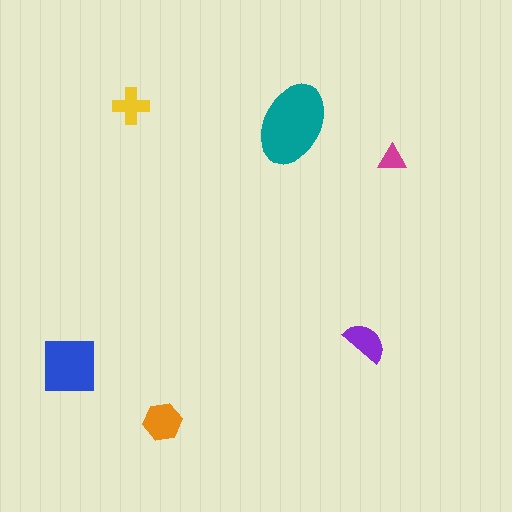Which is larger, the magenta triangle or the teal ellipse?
The teal ellipse.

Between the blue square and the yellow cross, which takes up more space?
The blue square.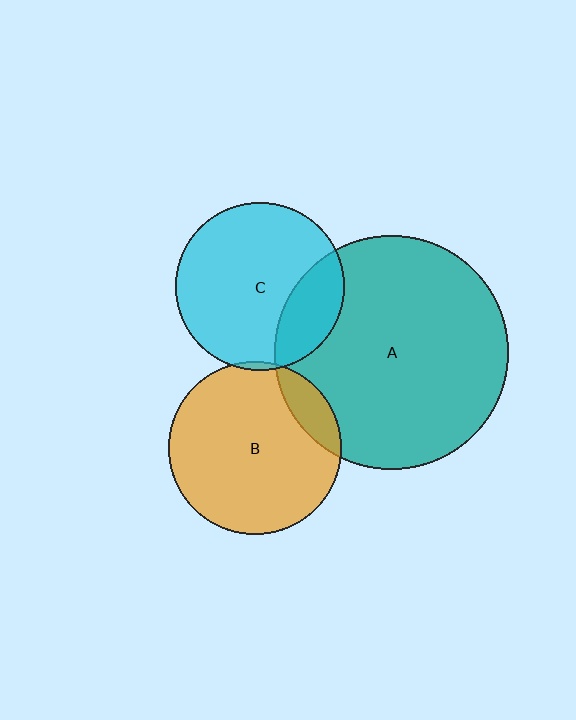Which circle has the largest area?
Circle A (teal).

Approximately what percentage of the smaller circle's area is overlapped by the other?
Approximately 10%.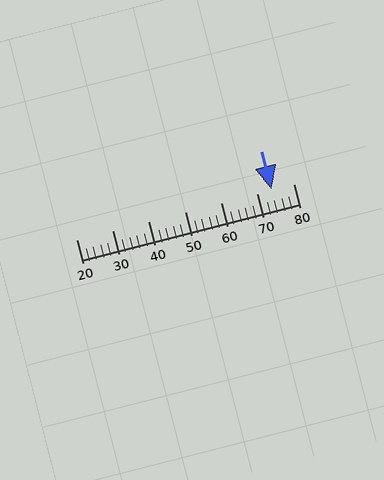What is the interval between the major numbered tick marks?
The major tick marks are spaced 10 units apart.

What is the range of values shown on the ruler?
The ruler shows values from 20 to 80.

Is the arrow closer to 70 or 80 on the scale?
The arrow is closer to 70.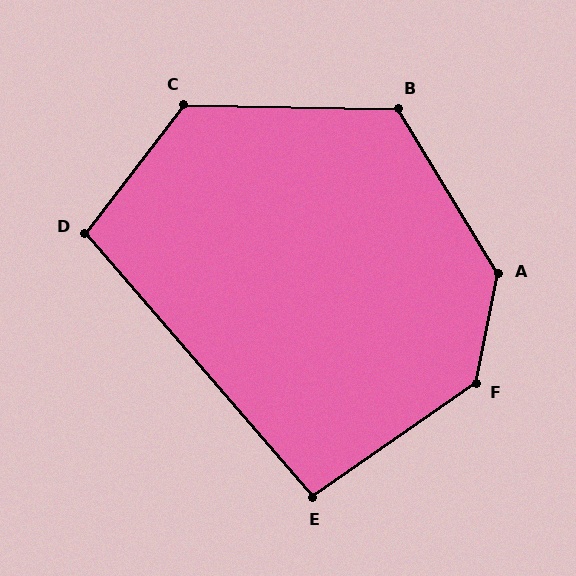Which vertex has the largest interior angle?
A, at approximately 137 degrees.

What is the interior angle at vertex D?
Approximately 102 degrees (obtuse).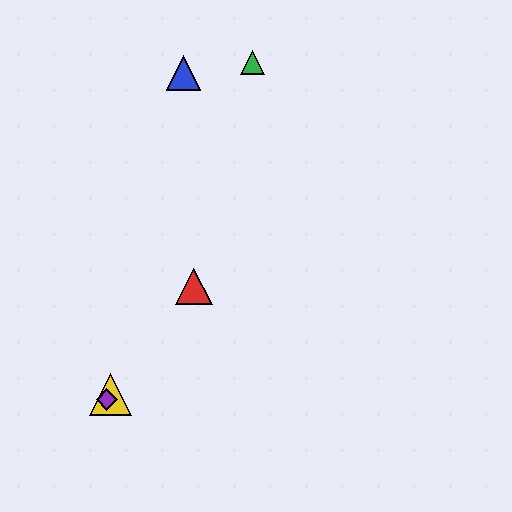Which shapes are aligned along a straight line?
The red triangle, the yellow triangle, the purple diamond are aligned along a straight line.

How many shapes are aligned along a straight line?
3 shapes (the red triangle, the yellow triangle, the purple diamond) are aligned along a straight line.